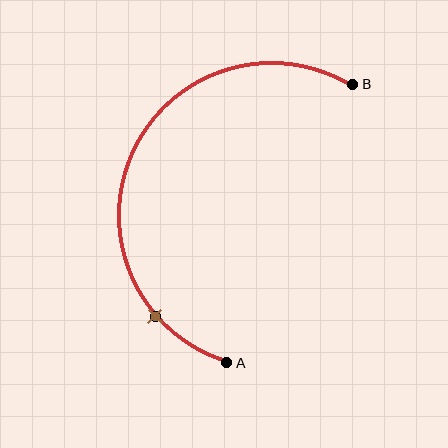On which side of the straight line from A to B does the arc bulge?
The arc bulges to the left of the straight line connecting A and B.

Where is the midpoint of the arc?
The arc midpoint is the point on the curve farthest from the straight line joining A and B. It sits to the left of that line.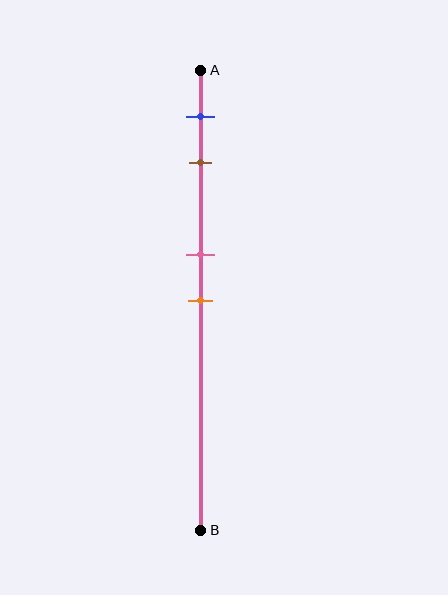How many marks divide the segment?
There are 4 marks dividing the segment.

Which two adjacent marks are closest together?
The pink and orange marks are the closest adjacent pair.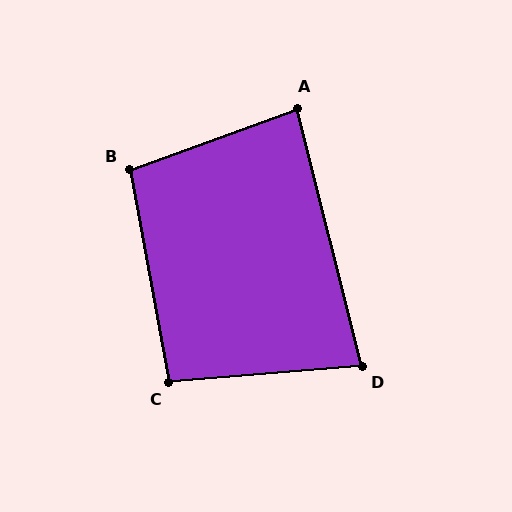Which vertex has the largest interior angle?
B, at approximately 100 degrees.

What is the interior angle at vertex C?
Approximately 96 degrees (obtuse).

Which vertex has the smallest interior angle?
D, at approximately 80 degrees.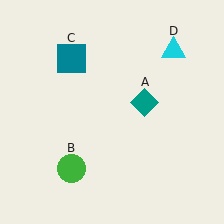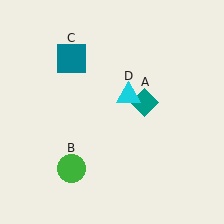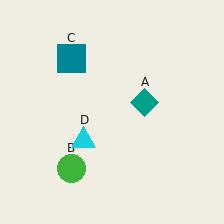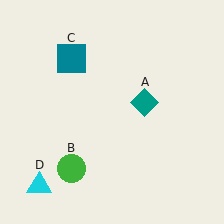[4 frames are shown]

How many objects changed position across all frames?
1 object changed position: cyan triangle (object D).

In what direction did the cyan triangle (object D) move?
The cyan triangle (object D) moved down and to the left.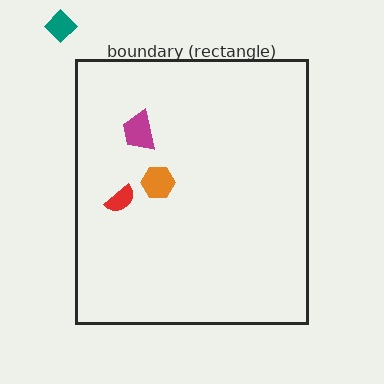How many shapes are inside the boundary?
3 inside, 1 outside.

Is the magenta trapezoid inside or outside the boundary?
Inside.